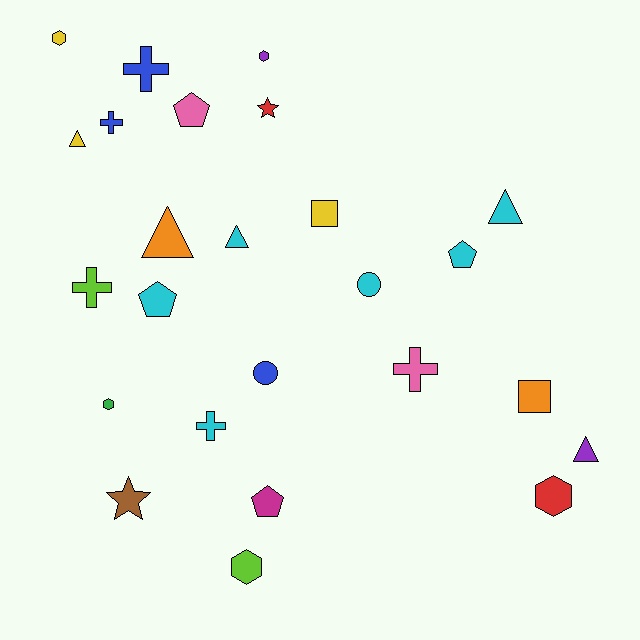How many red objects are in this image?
There are 2 red objects.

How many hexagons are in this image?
There are 5 hexagons.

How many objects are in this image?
There are 25 objects.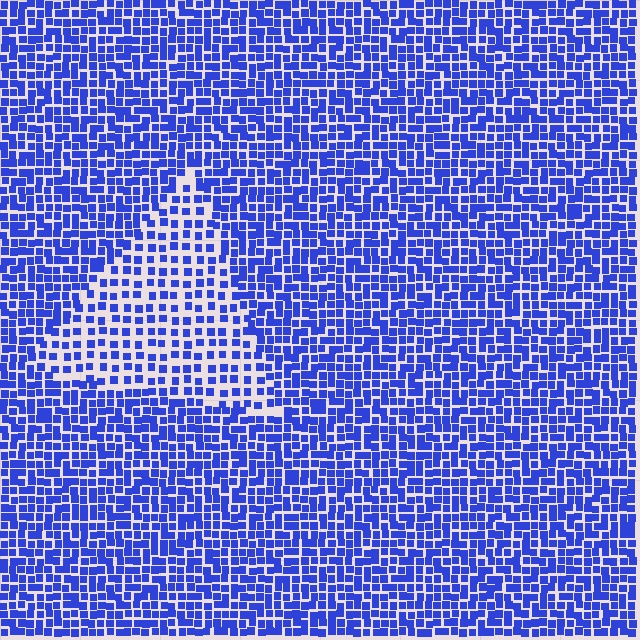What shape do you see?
I see a triangle.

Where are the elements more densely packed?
The elements are more densely packed outside the triangle boundary.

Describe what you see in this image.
The image contains small blue elements arranged at two different densities. A triangle-shaped region is visible where the elements are less densely packed than the surrounding area.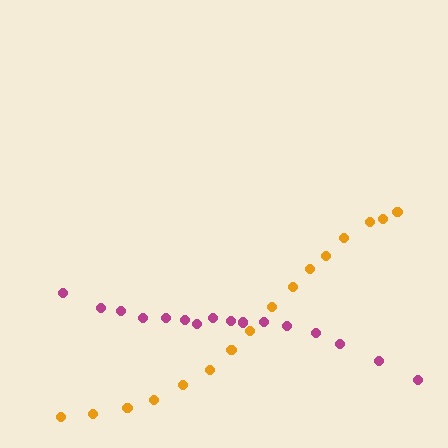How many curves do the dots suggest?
There are 2 distinct paths.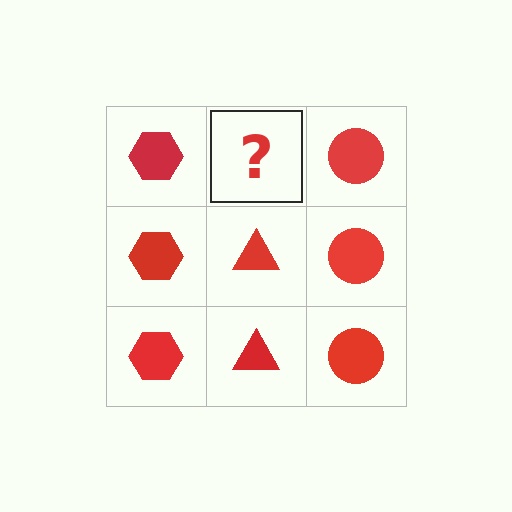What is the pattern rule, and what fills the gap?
The rule is that each column has a consistent shape. The gap should be filled with a red triangle.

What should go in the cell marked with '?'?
The missing cell should contain a red triangle.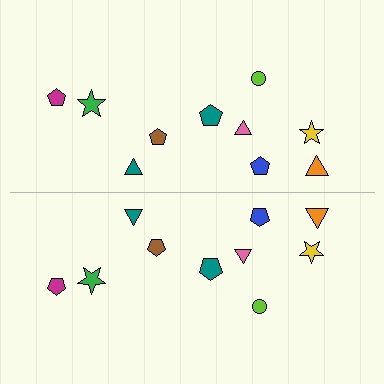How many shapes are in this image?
There are 20 shapes in this image.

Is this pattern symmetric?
Yes, this pattern has bilateral (reflection) symmetry.